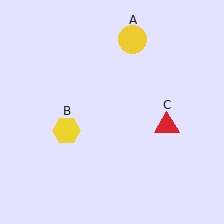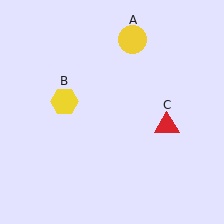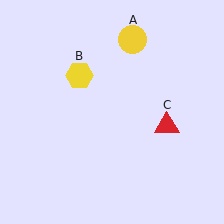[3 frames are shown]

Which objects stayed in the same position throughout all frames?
Yellow circle (object A) and red triangle (object C) remained stationary.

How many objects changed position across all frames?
1 object changed position: yellow hexagon (object B).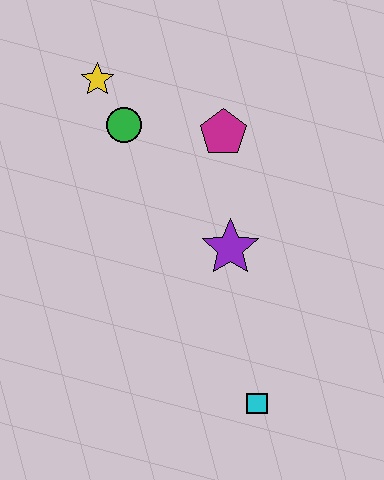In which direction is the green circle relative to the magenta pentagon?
The green circle is to the left of the magenta pentagon.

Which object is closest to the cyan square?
The purple star is closest to the cyan square.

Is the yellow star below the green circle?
No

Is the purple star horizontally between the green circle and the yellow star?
No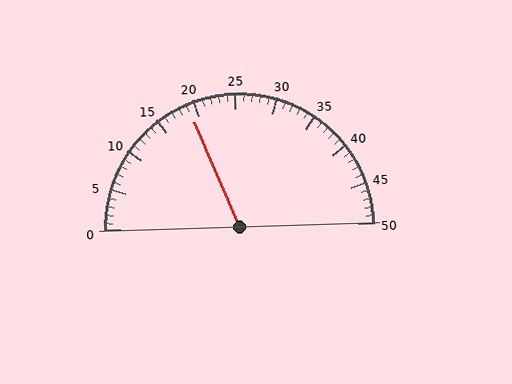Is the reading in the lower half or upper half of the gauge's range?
The reading is in the lower half of the range (0 to 50).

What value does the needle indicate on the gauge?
The needle indicates approximately 19.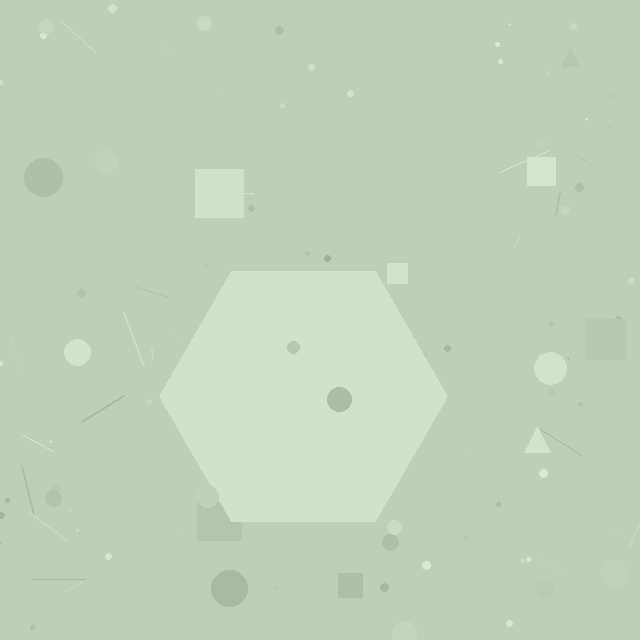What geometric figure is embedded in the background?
A hexagon is embedded in the background.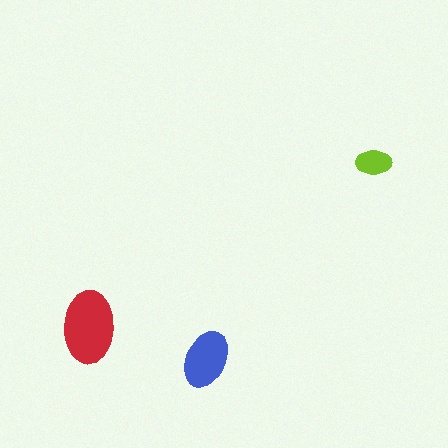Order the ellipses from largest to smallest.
the red one, the blue one, the lime one.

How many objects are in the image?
There are 3 objects in the image.